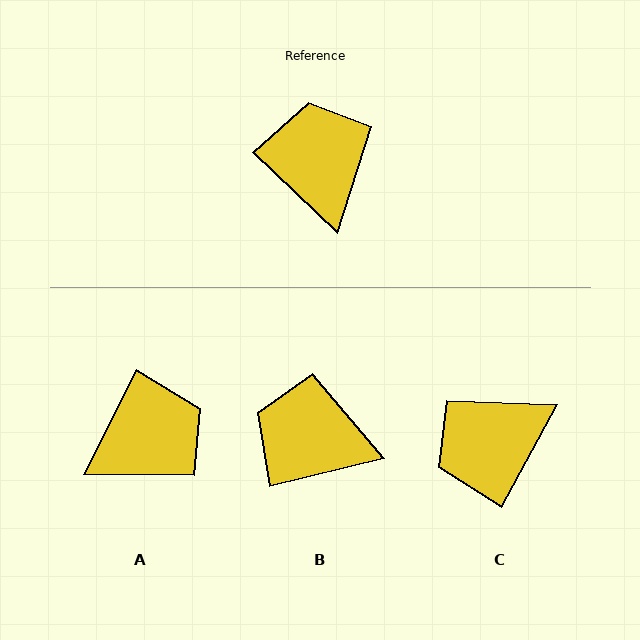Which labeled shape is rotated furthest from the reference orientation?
C, about 105 degrees away.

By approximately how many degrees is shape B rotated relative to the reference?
Approximately 57 degrees counter-clockwise.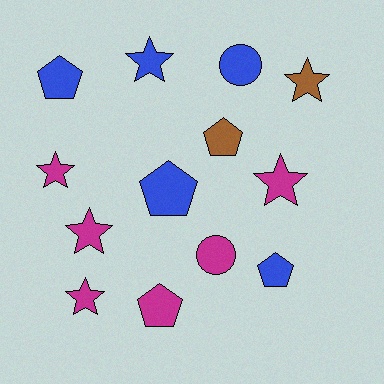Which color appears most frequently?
Magenta, with 6 objects.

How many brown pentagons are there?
There is 1 brown pentagon.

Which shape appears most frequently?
Star, with 6 objects.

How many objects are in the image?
There are 13 objects.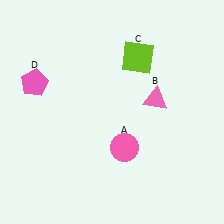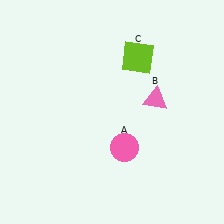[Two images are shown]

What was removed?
The pink pentagon (D) was removed in Image 2.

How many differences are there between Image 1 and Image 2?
There is 1 difference between the two images.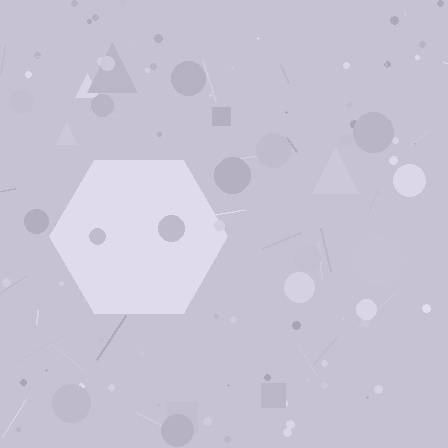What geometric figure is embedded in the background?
A hexagon is embedded in the background.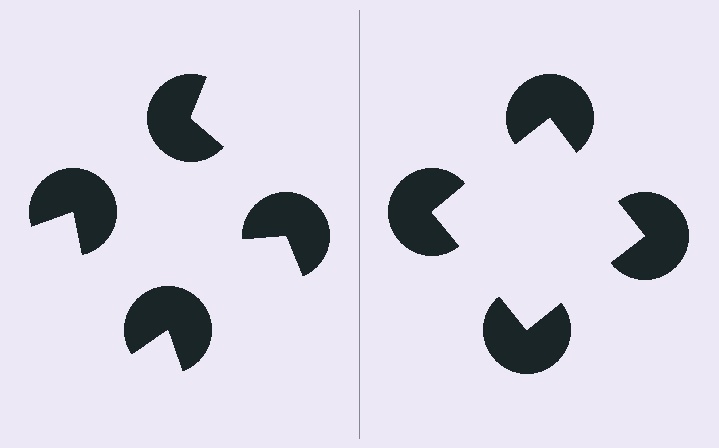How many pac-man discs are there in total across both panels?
8 — 4 on each side.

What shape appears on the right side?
An illusory square.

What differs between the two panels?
The pac-man discs are positioned identically on both sides; only the wedge orientations differ. On the right they align to a square; on the left they are misaligned.